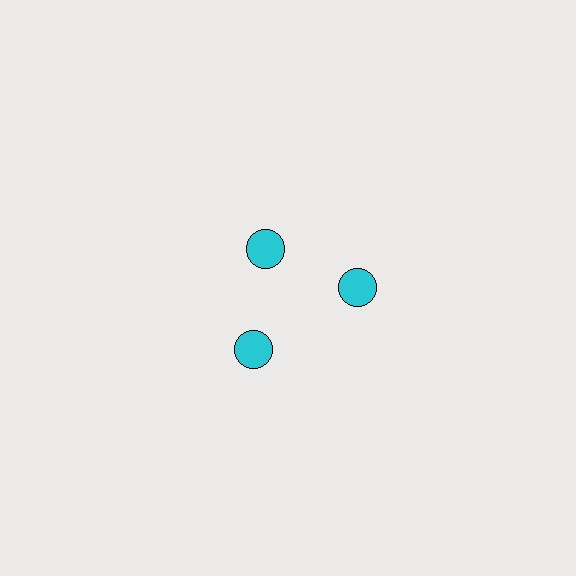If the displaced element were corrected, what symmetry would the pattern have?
It would have 3-fold rotational symmetry — the pattern would map onto itself every 120 degrees.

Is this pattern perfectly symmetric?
No. The 3 cyan circles are arranged in a ring, but one element near the 11 o'clock position is pulled inward toward the center, breaking the 3-fold rotational symmetry.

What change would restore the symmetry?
The symmetry would be restored by moving it outward, back onto the ring so that all 3 circles sit at equal angles and equal distance from the center.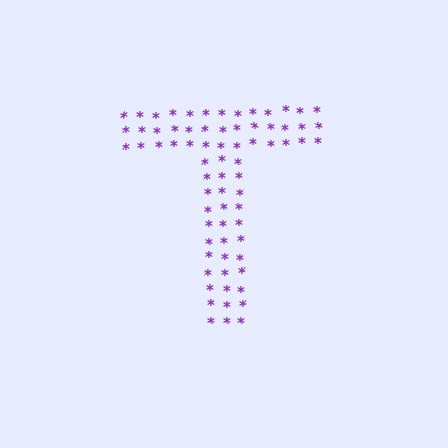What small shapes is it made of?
It is made of small asterisks.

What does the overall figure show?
The overall figure shows the letter T.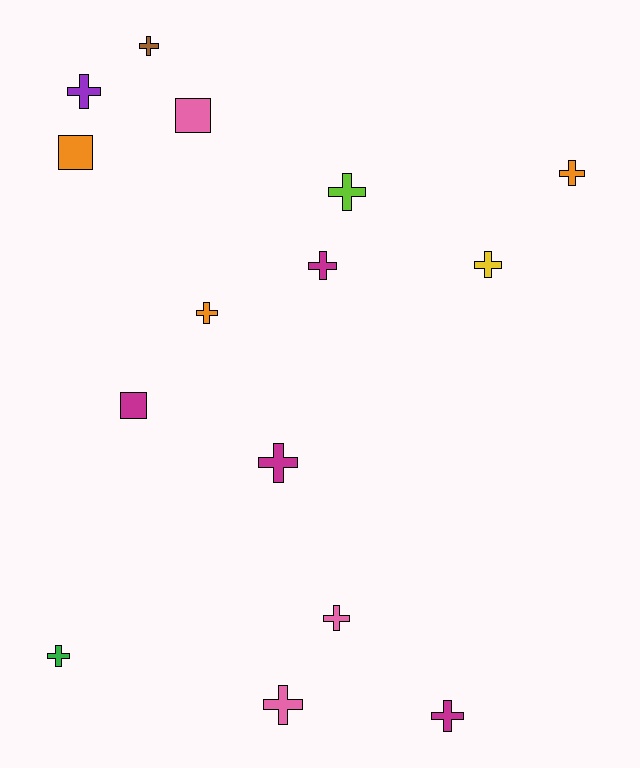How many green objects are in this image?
There is 1 green object.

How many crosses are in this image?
There are 12 crosses.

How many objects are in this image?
There are 15 objects.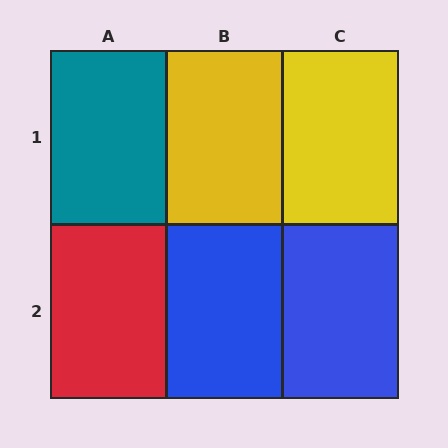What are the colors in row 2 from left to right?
Red, blue, blue.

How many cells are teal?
1 cell is teal.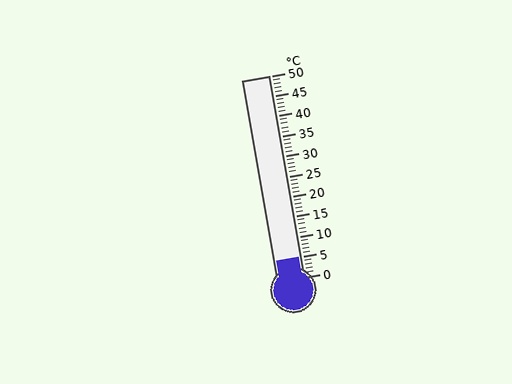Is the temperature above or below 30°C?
The temperature is below 30°C.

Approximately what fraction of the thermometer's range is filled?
The thermometer is filled to approximately 10% of its range.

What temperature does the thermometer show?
The thermometer shows approximately 5°C.